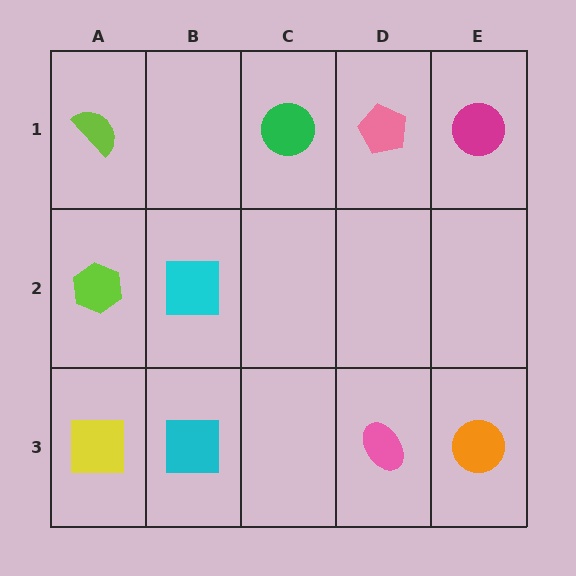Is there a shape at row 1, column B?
No, that cell is empty.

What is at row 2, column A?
A lime hexagon.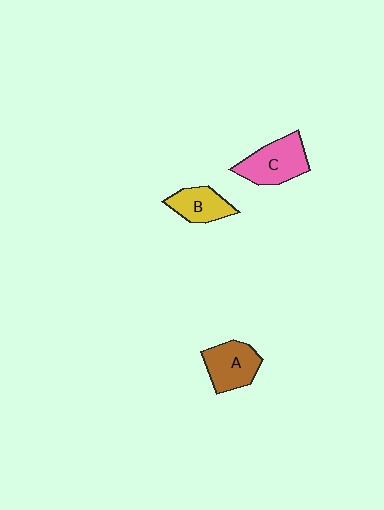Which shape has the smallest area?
Shape B (yellow).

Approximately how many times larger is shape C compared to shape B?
Approximately 1.4 times.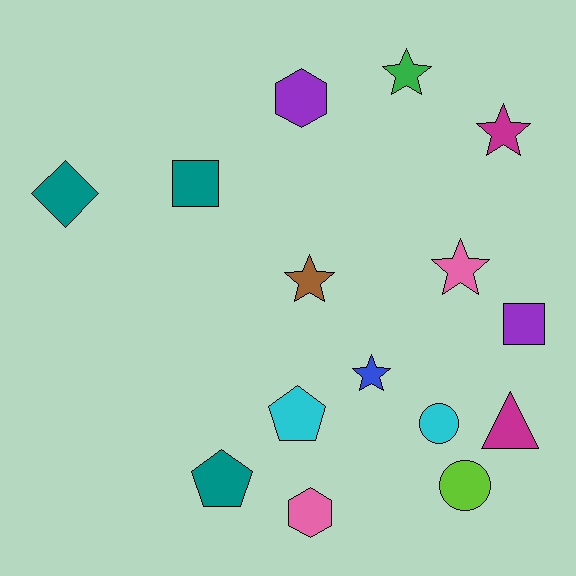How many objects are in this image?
There are 15 objects.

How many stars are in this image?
There are 5 stars.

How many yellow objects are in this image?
There are no yellow objects.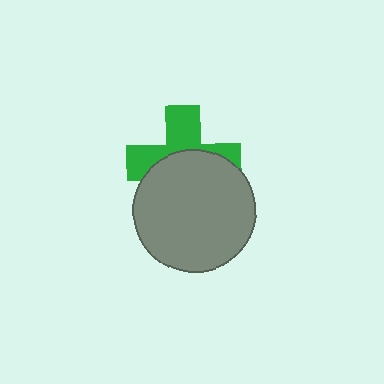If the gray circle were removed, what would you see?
You would see the complete green cross.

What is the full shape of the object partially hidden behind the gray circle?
The partially hidden object is a green cross.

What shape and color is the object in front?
The object in front is a gray circle.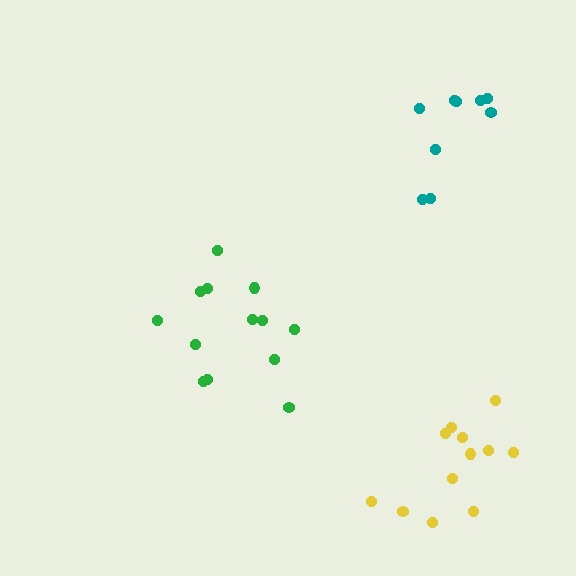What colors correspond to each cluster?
The clusters are colored: teal, green, yellow.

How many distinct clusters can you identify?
There are 3 distinct clusters.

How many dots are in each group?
Group 1: 9 dots, Group 2: 13 dots, Group 3: 12 dots (34 total).